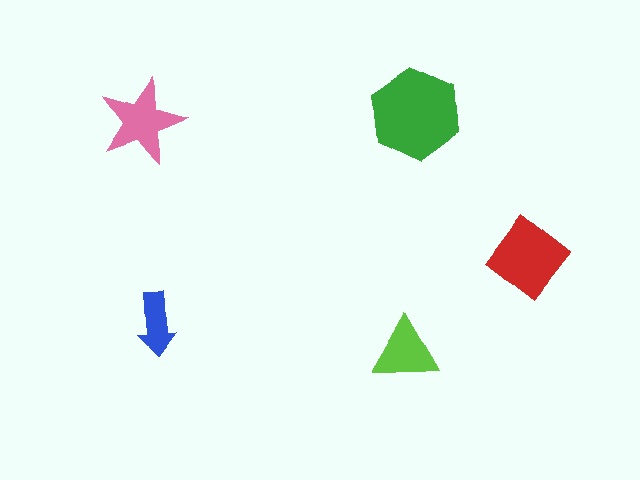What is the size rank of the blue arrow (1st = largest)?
5th.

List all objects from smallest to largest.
The blue arrow, the lime triangle, the pink star, the red diamond, the green hexagon.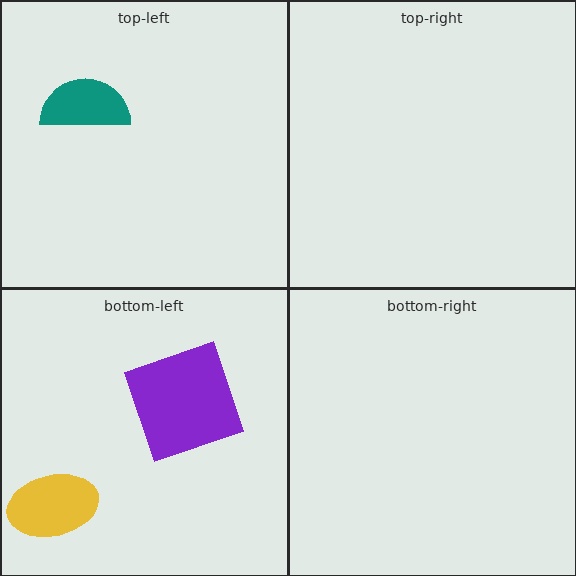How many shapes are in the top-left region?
1.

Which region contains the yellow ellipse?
The bottom-left region.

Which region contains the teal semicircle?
The top-left region.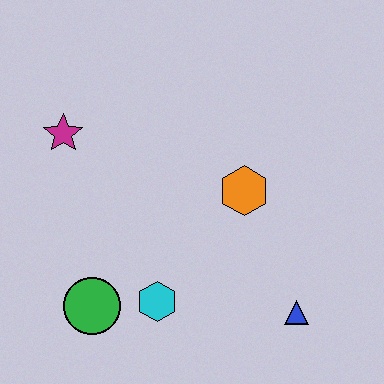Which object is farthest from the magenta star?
The blue triangle is farthest from the magenta star.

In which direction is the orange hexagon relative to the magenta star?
The orange hexagon is to the right of the magenta star.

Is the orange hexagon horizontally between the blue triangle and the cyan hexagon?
Yes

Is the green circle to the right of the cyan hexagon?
No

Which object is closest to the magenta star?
The green circle is closest to the magenta star.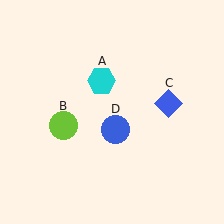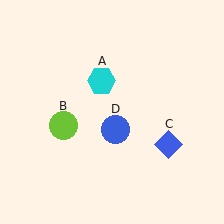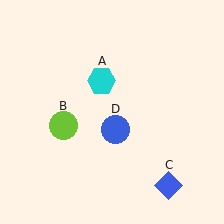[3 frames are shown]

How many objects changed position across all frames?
1 object changed position: blue diamond (object C).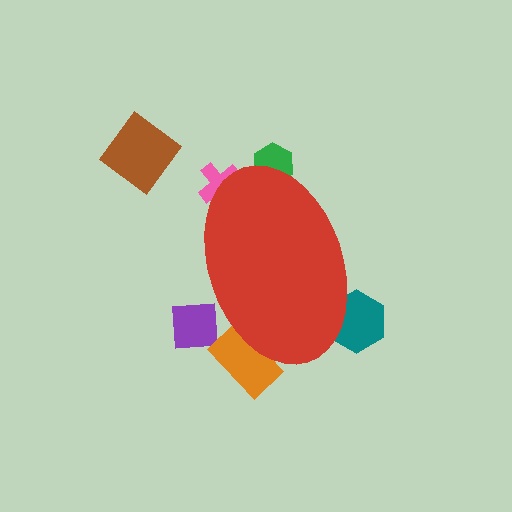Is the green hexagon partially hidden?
Yes, the green hexagon is partially hidden behind the red ellipse.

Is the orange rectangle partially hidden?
Yes, the orange rectangle is partially hidden behind the red ellipse.